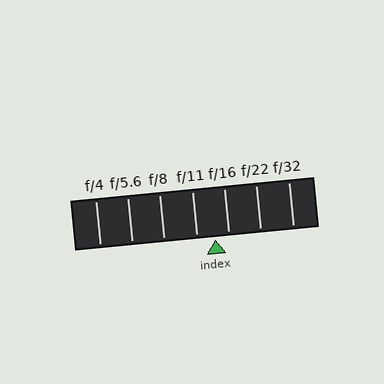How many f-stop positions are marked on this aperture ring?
There are 7 f-stop positions marked.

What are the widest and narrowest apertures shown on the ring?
The widest aperture shown is f/4 and the narrowest is f/32.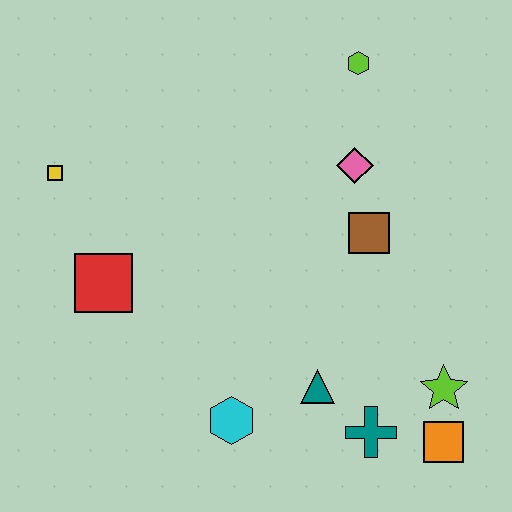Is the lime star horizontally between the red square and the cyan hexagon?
No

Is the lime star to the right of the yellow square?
Yes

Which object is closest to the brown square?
The pink diamond is closest to the brown square.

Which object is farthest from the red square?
The orange square is farthest from the red square.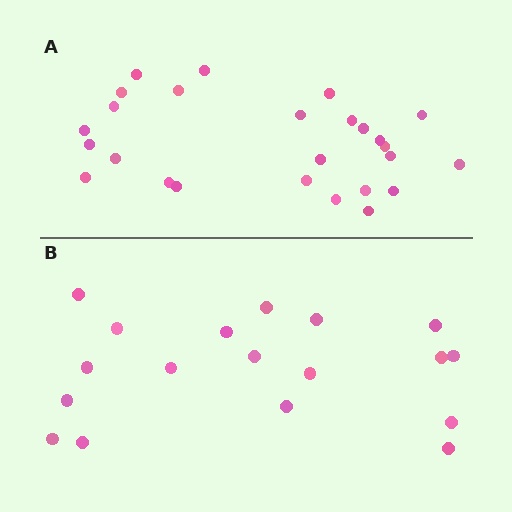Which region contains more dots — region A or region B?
Region A (the top region) has more dots.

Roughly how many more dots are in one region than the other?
Region A has roughly 8 or so more dots than region B.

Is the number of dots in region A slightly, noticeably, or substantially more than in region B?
Region A has noticeably more, but not dramatically so. The ratio is roughly 1.4 to 1.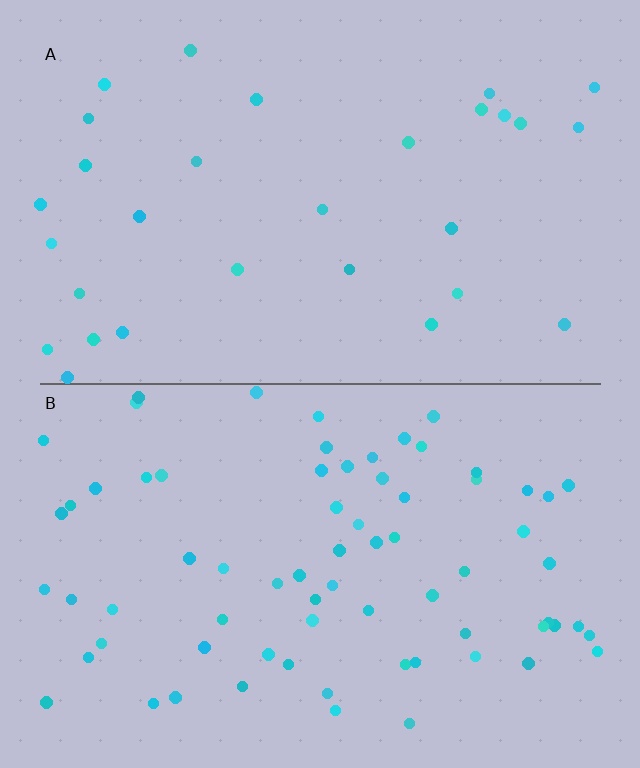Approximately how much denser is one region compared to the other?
Approximately 2.4× — region B over region A.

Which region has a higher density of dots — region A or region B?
B (the bottom).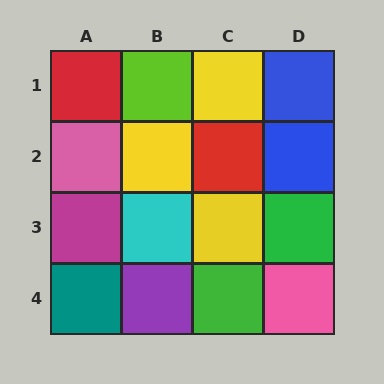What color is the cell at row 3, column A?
Magenta.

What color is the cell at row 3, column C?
Yellow.